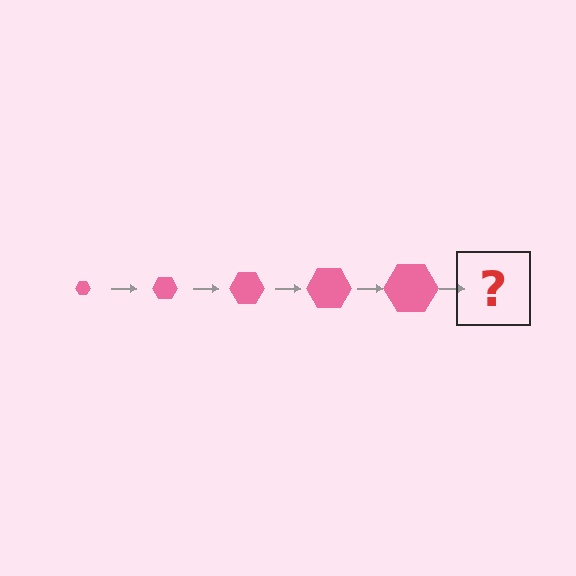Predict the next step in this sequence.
The next step is a pink hexagon, larger than the previous one.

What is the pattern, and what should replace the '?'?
The pattern is that the hexagon gets progressively larger each step. The '?' should be a pink hexagon, larger than the previous one.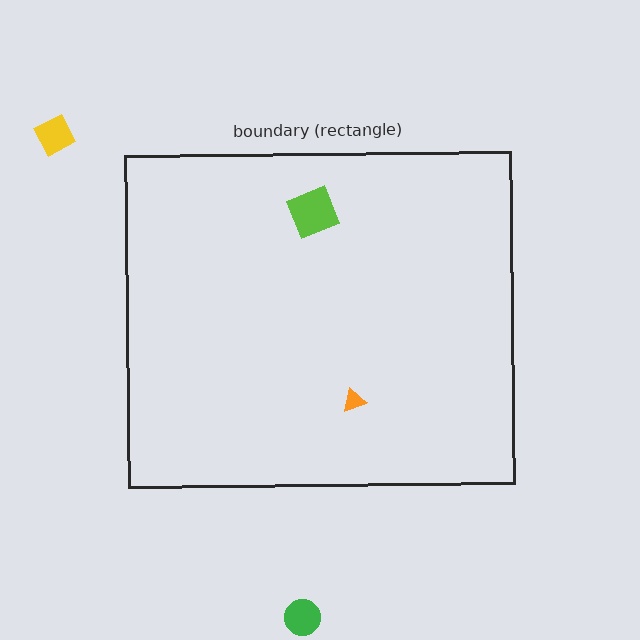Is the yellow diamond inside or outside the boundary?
Outside.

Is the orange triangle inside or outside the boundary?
Inside.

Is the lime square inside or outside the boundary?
Inside.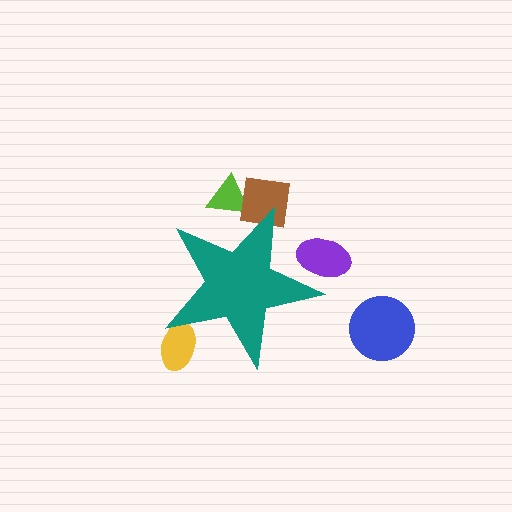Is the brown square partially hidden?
Yes, the brown square is partially hidden behind the teal star.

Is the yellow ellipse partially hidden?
Yes, the yellow ellipse is partially hidden behind the teal star.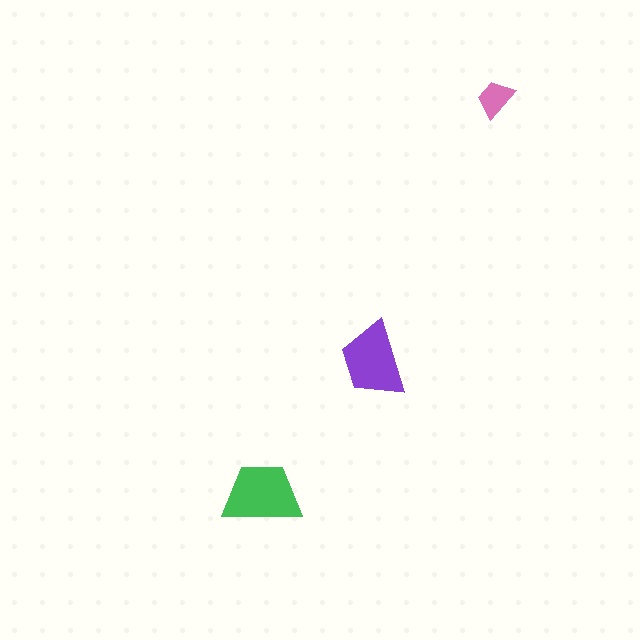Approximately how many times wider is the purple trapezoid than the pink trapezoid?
About 2 times wider.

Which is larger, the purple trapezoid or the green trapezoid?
The green one.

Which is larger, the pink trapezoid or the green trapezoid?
The green one.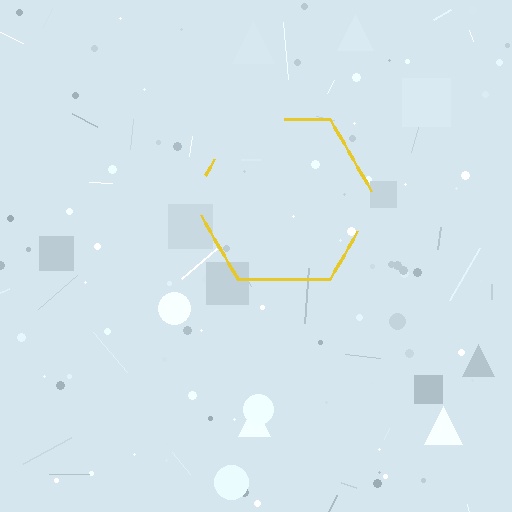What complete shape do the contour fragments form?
The contour fragments form a hexagon.